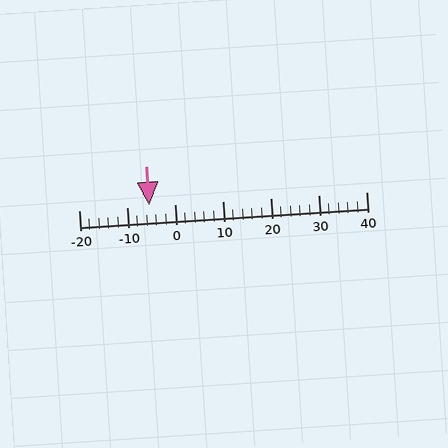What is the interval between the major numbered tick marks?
The major tick marks are spaced 10 units apart.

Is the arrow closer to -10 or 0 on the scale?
The arrow is closer to -10.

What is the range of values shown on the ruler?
The ruler shows values from -20 to 40.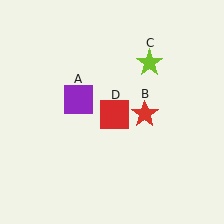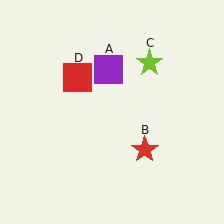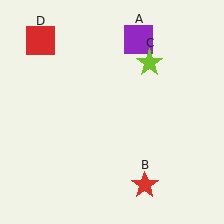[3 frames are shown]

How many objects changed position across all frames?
3 objects changed position: purple square (object A), red star (object B), red square (object D).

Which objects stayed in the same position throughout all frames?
Lime star (object C) remained stationary.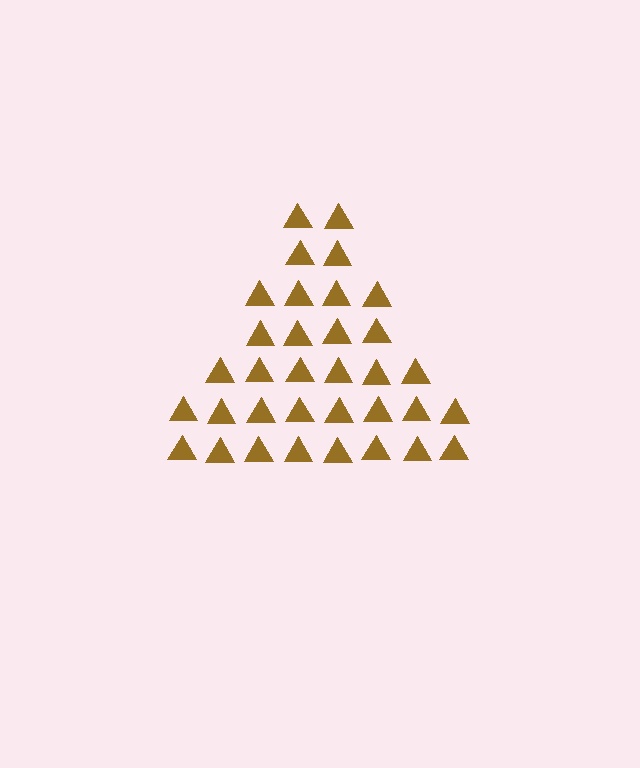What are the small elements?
The small elements are triangles.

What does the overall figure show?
The overall figure shows a triangle.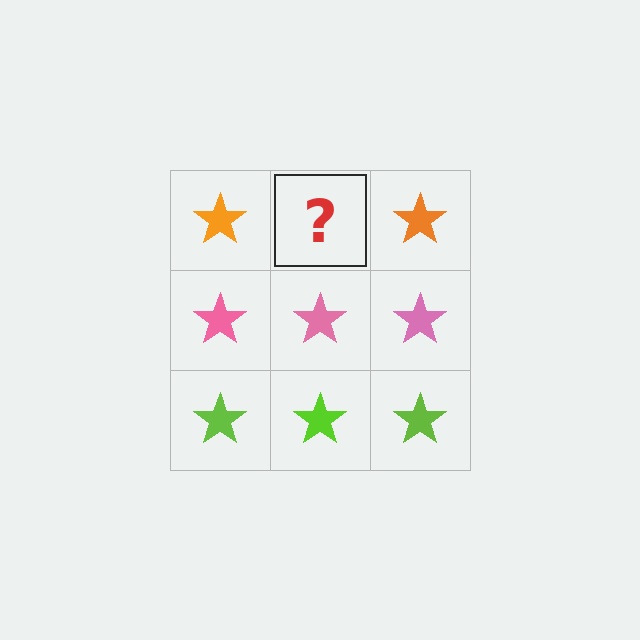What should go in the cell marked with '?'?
The missing cell should contain an orange star.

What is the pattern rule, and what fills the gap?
The rule is that each row has a consistent color. The gap should be filled with an orange star.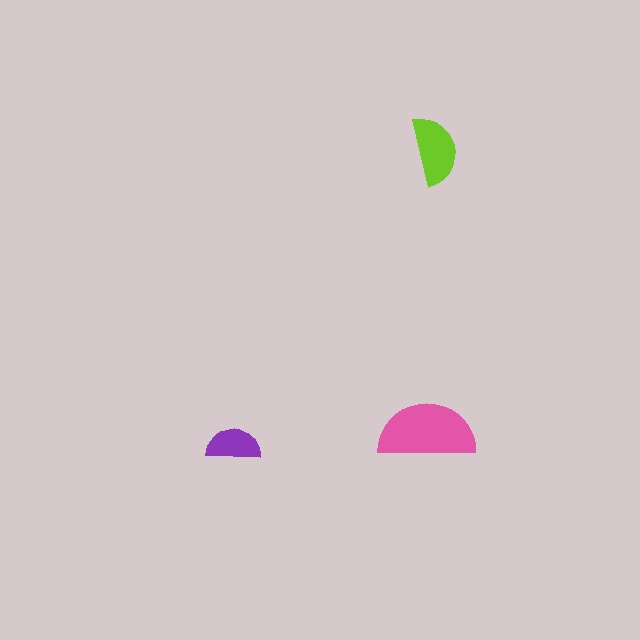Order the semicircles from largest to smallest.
the pink one, the lime one, the purple one.